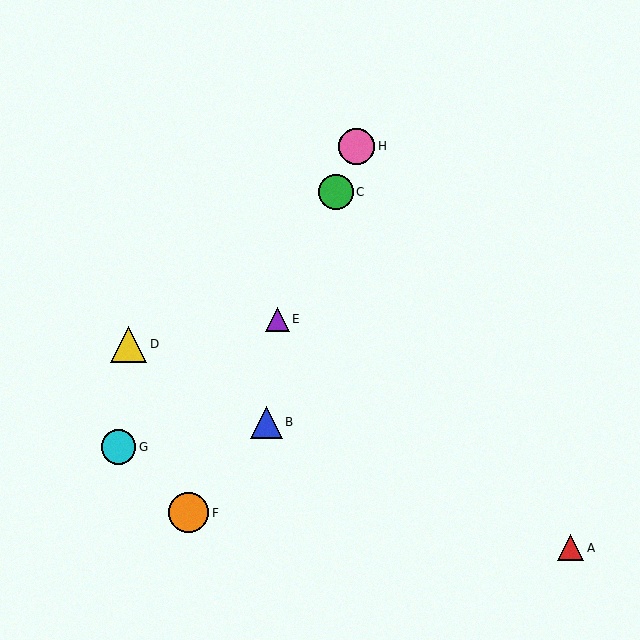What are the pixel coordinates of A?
Object A is at (570, 548).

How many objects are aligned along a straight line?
4 objects (C, E, F, H) are aligned along a straight line.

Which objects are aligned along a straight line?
Objects C, E, F, H are aligned along a straight line.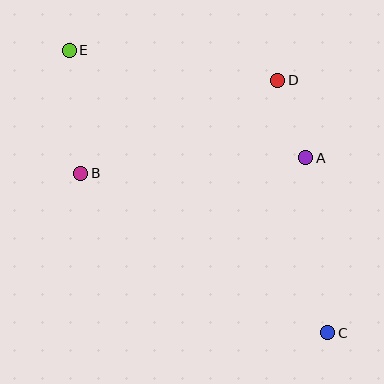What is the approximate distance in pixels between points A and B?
The distance between A and B is approximately 226 pixels.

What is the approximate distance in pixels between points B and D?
The distance between B and D is approximately 218 pixels.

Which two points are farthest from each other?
Points C and E are farthest from each other.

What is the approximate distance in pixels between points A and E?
The distance between A and E is approximately 260 pixels.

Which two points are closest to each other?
Points A and D are closest to each other.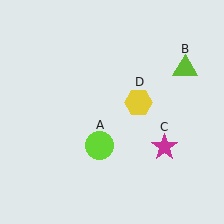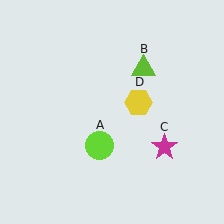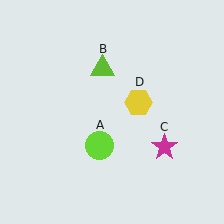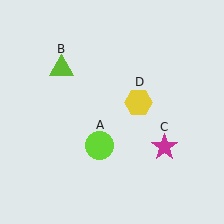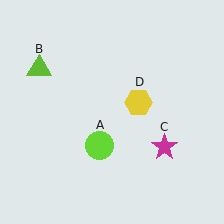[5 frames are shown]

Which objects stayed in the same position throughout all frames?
Lime circle (object A) and magenta star (object C) and yellow hexagon (object D) remained stationary.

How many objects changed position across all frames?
1 object changed position: lime triangle (object B).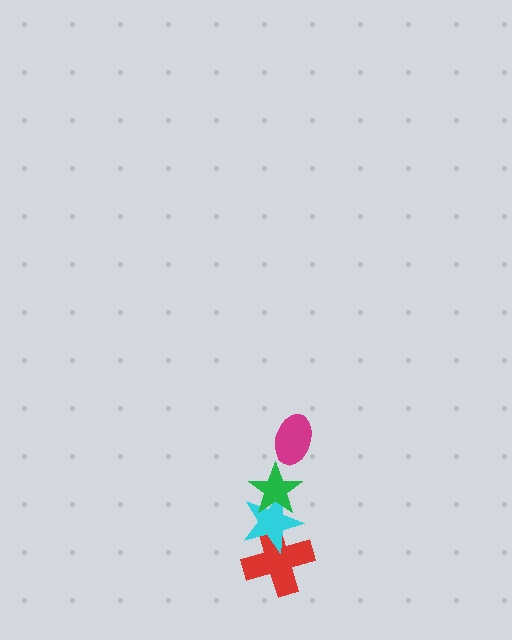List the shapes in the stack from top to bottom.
From top to bottom: the magenta ellipse, the green star, the cyan star, the red cross.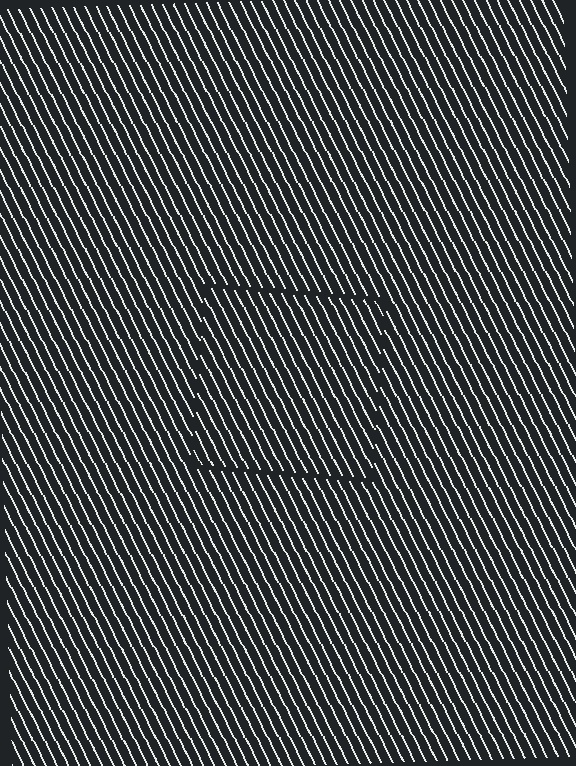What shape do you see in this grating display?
An illusory square. The interior of the shape contains the same grating, shifted by half a period — the contour is defined by the phase discontinuity where line-ends from the inner and outer gratings abut.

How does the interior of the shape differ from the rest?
The interior of the shape contains the same grating, shifted by half a period — the contour is defined by the phase discontinuity where line-ends from the inner and outer gratings abut.